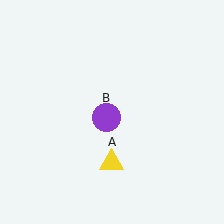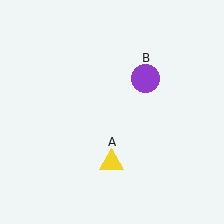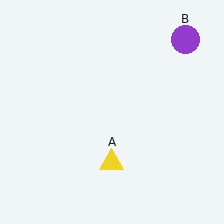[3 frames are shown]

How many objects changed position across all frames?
1 object changed position: purple circle (object B).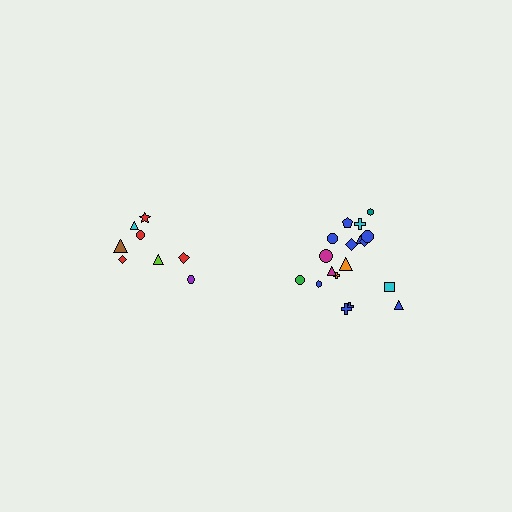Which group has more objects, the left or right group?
The right group.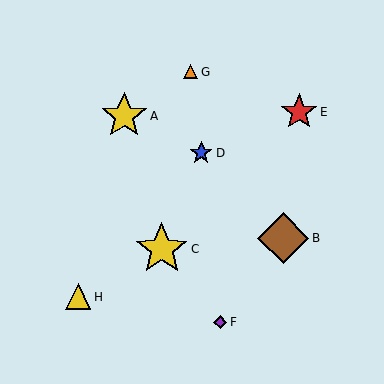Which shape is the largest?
The yellow star (labeled C) is the largest.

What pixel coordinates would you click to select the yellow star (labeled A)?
Click at (124, 116) to select the yellow star A.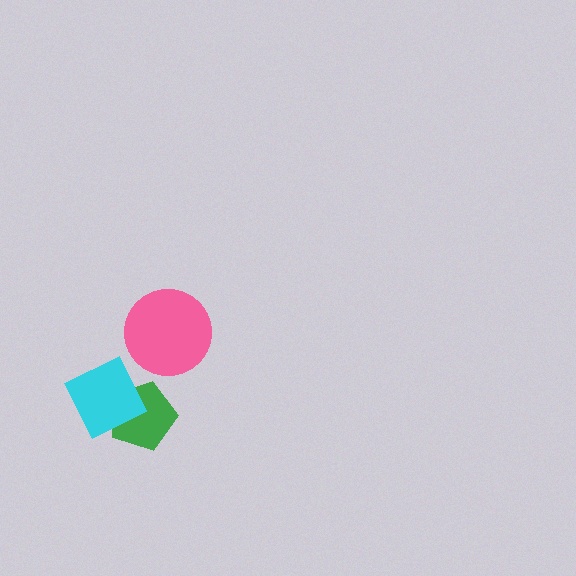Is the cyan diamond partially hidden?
No, no other shape covers it.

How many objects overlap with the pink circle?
0 objects overlap with the pink circle.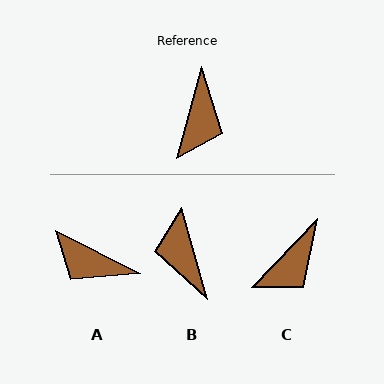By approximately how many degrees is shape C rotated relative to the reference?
Approximately 28 degrees clockwise.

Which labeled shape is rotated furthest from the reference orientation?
B, about 149 degrees away.